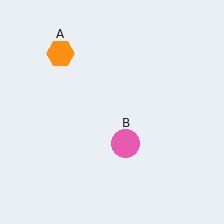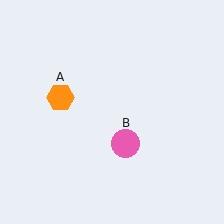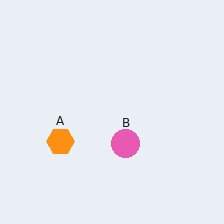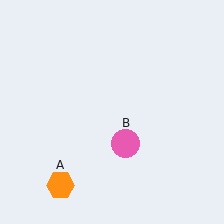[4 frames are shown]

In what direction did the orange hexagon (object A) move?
The orange hexagon (object A) moved down.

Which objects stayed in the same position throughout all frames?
Pink circle (object B) remained stationary.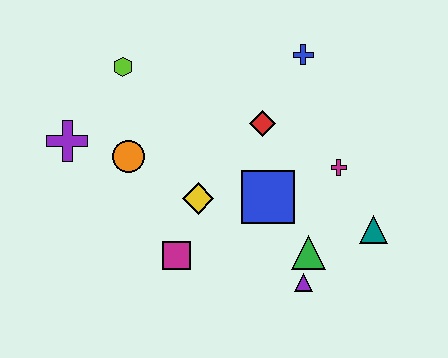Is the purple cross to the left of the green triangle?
Yes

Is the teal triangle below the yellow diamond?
Yes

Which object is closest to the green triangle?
The purple triangle is closest to the green triangle.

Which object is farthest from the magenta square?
The blue cross is farthest from the magenta square.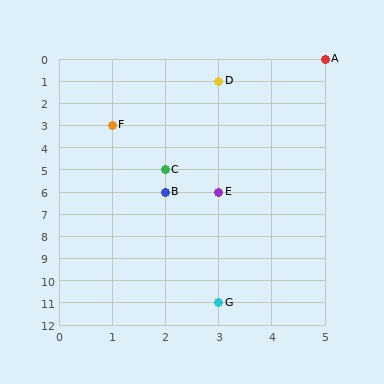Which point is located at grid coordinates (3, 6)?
Point E is at (3, 6).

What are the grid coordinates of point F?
Point F is at grid coordinates (1, 3).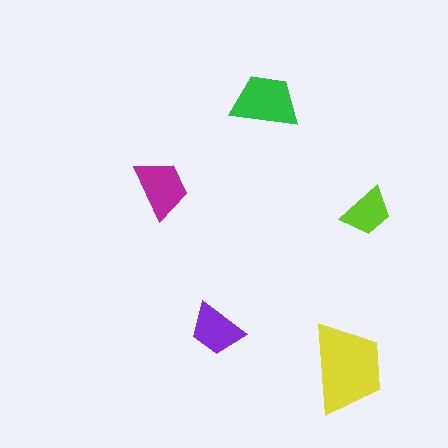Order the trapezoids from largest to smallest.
the yellow one, the green one, the magenta one, the purple one, the lime one.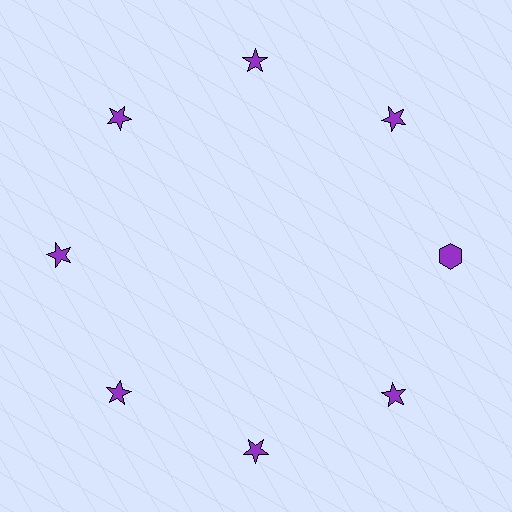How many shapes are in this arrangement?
There are 8 shapes arranged in a ring pattern.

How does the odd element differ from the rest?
It has a different shape: hexagon instead of star.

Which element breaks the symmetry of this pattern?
The purple hexagon at roughly the 3 o'clock position breaks the symmetry. All other shapes are purple stars.